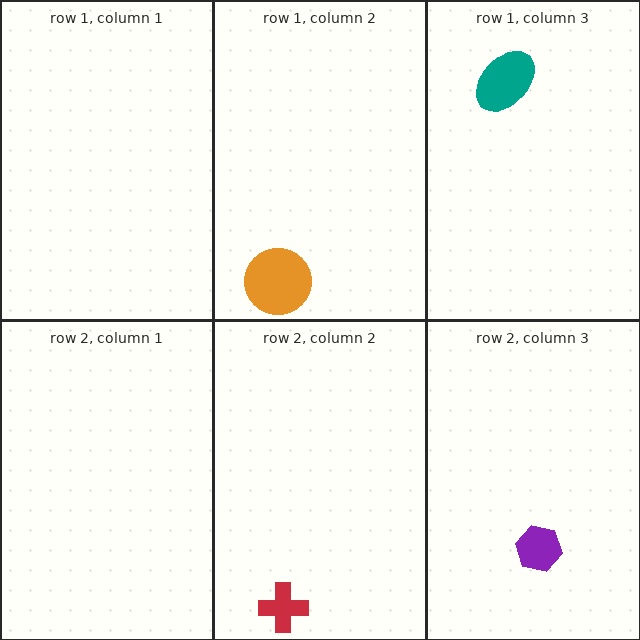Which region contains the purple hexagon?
The row 2, column 3 region.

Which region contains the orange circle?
The row 1, column 2 region.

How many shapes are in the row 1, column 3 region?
1.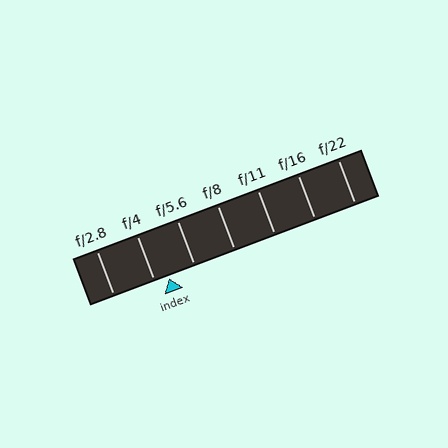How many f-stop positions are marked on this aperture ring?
There are 7 f-stop positions marked.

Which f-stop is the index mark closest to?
The index mark is closest to f/4.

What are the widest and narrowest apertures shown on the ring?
The widest aperture shown is f/2.8 and the narrowest is f/22.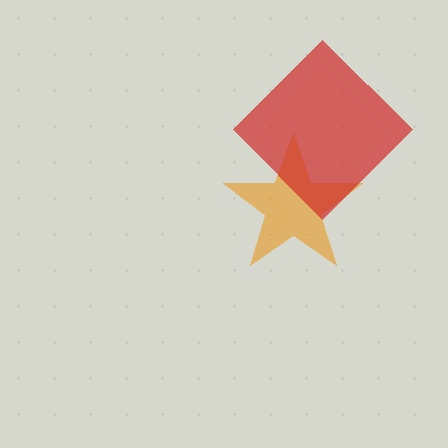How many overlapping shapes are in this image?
There are 2 overlapping shapes in the image.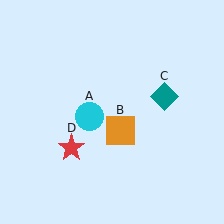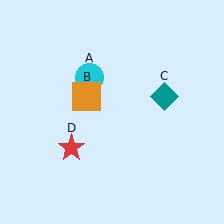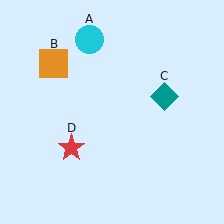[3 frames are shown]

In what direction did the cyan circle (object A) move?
The cyan circle (object A) moved up.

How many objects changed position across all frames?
2 objects changed position: cyan circle (object A), orange square (object B).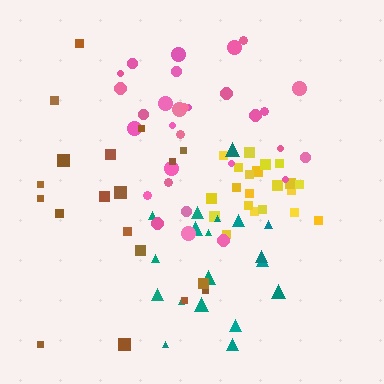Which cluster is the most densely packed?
Yellow.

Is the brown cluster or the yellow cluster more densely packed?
Yellow.